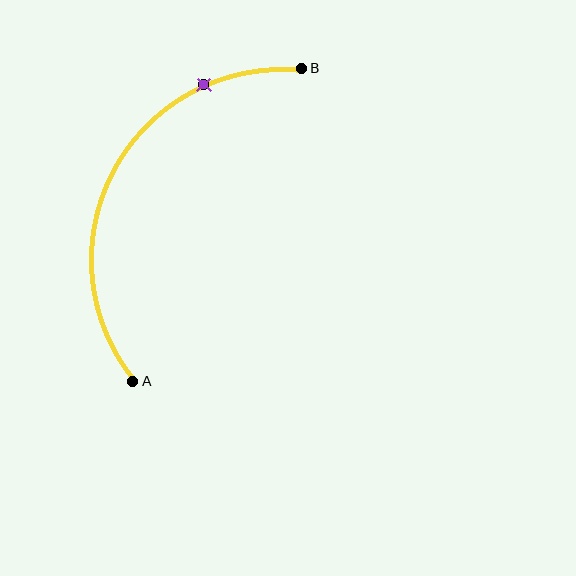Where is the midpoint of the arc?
The arc midpoint is the point on the curve farthest from the straight line joining A and B. It sits to the left of that line.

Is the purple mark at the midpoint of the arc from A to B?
No. The purple mark lies on the arc but is closer to endpoint B. The arc midpoint would be at the point on the curve equidistant along the arc from both A and B.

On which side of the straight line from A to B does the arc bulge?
The arc bulges to the left of the straight line connecting A and B.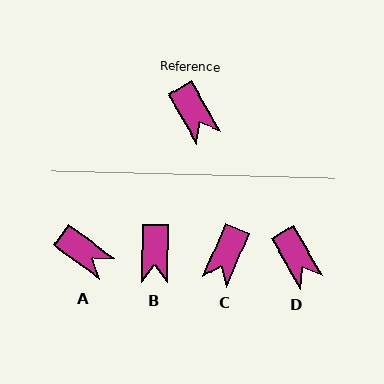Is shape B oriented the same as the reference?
No, it is off by about 31 degrees.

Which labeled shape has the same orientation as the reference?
D.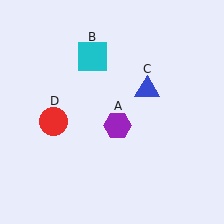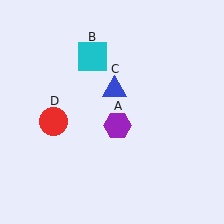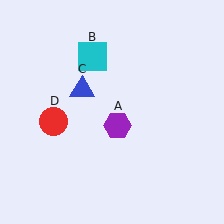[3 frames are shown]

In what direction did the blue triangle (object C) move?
The blue triangle (object C) moved left.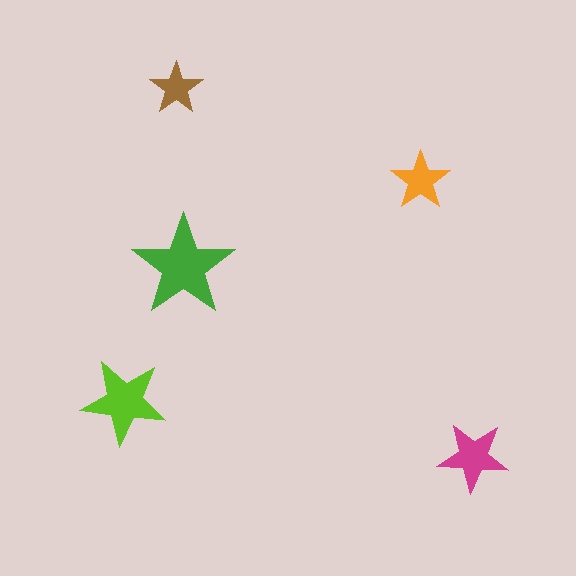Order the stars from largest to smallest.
the green one, the lime one, the magenta one, the orange one, the brown one.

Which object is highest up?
The brown star is topmost.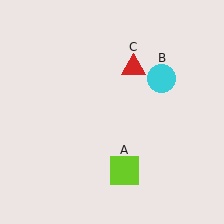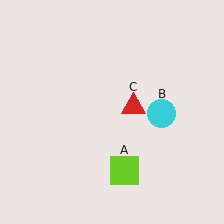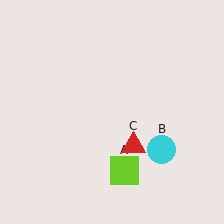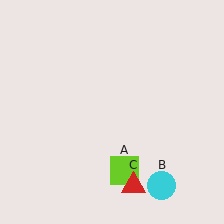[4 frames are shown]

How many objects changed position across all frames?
2 objects changed position: cyan circle (object B), red triangle (object C).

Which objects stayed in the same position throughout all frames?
Lime square (object A) remained stationary.